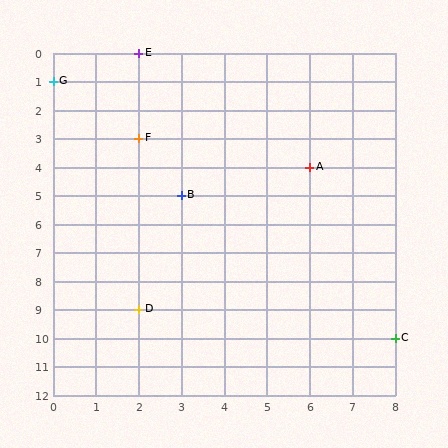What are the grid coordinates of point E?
Point E is at grid coordinates (2, 0).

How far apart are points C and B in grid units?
Points C and B are 5 columns and 5 rows apart (about 7.1 grid units diagonally).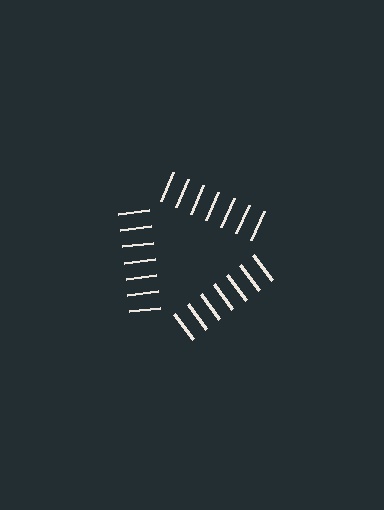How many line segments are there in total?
21 — 7 along each of the 3 edges.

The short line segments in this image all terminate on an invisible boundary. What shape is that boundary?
An illusory triangle — the line segments terminate on its edges but no continuous stroke is drawn.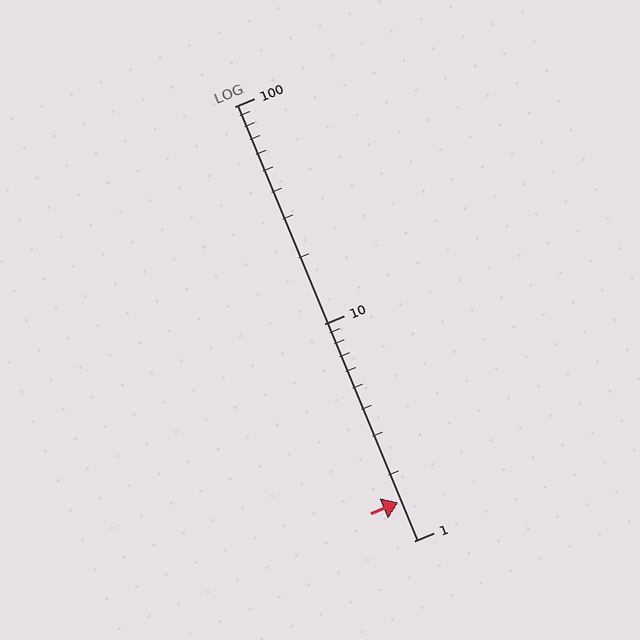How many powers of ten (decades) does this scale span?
The scale spans 2 decades, from 1 to 100.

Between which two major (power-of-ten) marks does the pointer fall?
The pointer is between 1 and 10.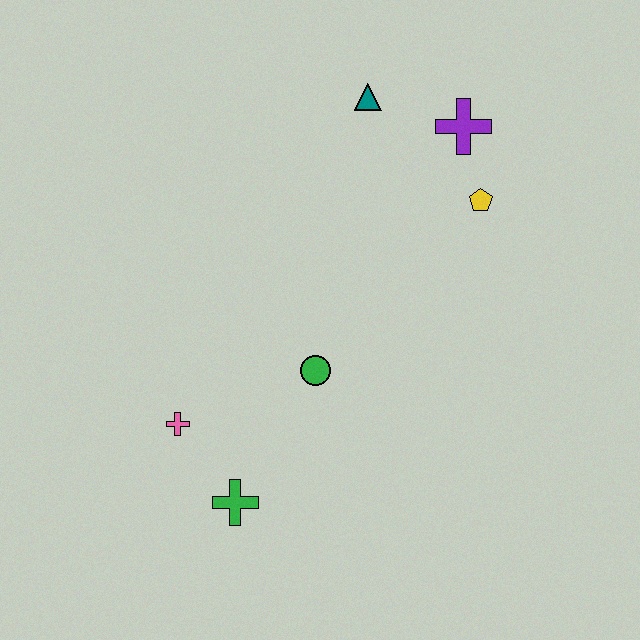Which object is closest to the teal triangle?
The purple cross is closest to the teal triangle.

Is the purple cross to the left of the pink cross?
No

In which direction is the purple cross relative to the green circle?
The purple cross is above the green circle.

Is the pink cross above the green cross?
Yes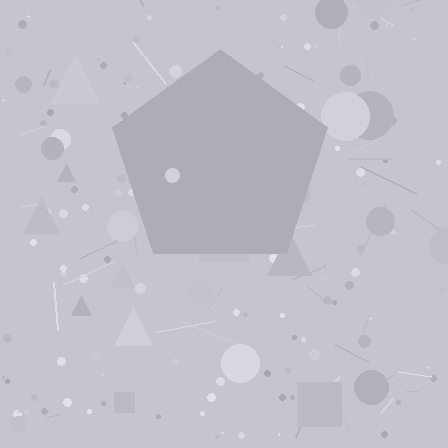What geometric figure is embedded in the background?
A pentagon is embedded in the background.